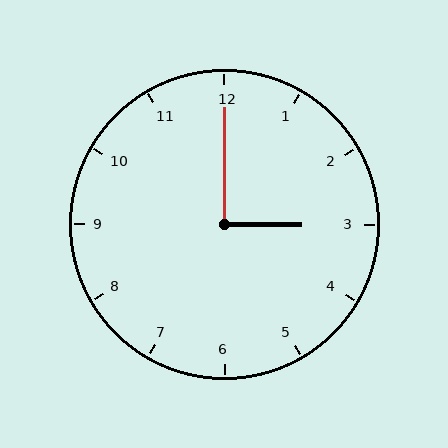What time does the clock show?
3:00.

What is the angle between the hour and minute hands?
Approximately 90 degrees.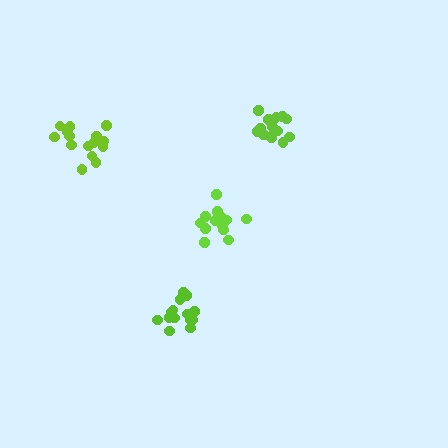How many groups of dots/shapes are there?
There are 4 groups.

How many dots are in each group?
Group 1: 17 dots, Group 2: 16 dots, Group 3: 15 dots, Group 4: 15 dots (63 total).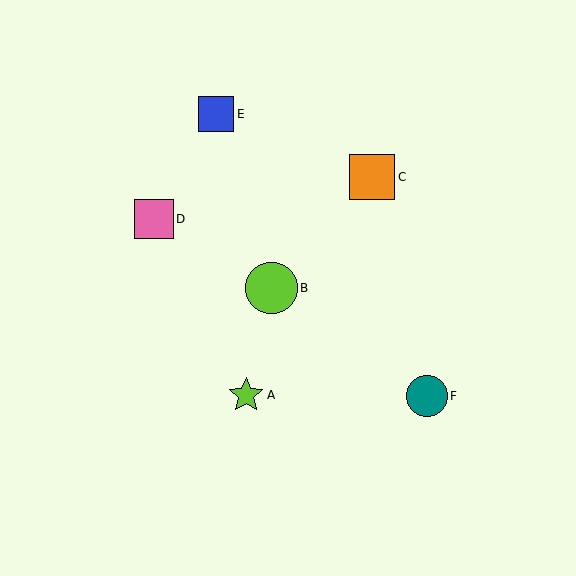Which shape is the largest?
The lime circle (labeled B) is the largest.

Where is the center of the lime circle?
The center of the lime circle is at (271, 288).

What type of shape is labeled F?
Shape F is a teal circle.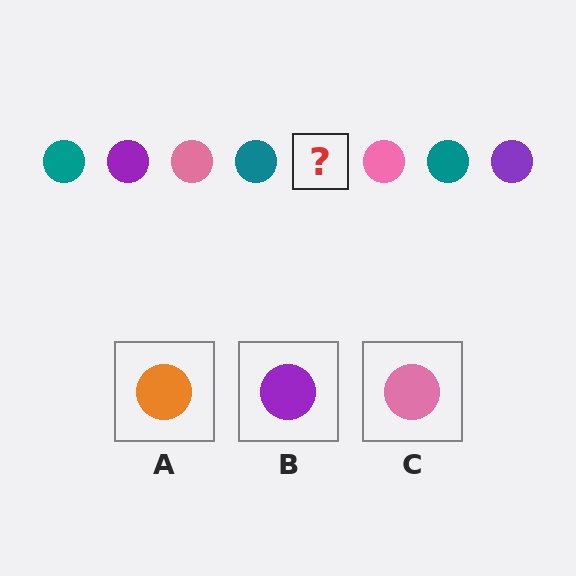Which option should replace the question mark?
Option B.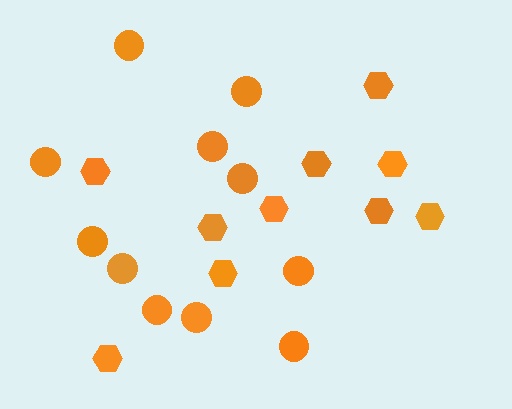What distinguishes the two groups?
There are 2 groups: one group of circles (11) and one group of hexagons (10).